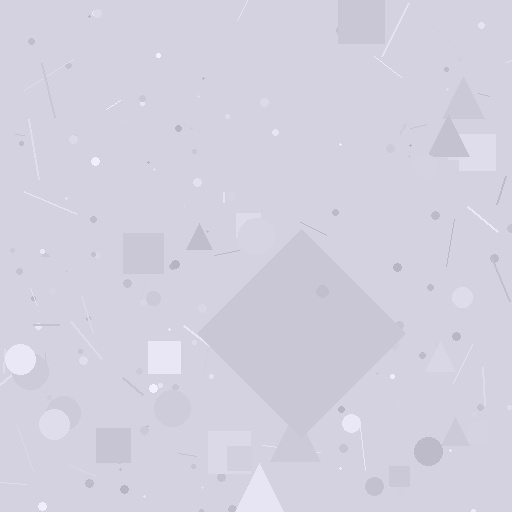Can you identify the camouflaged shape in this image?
The camouflaged shape is a diamond.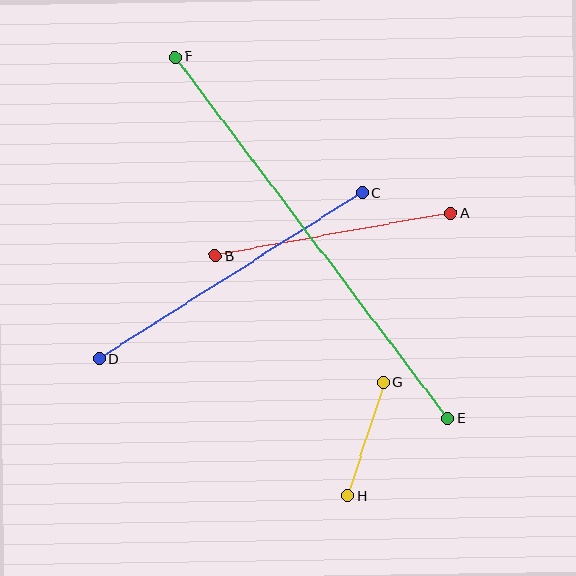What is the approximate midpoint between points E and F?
The midpoint is at approximately (311, 238) pixels.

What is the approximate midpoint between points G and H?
The midpoint is at approximately (366, 439) pixels.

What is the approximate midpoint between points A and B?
The midpoint is at approximately (333, 234) pixels.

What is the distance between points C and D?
The distance is approximately 311 pixels.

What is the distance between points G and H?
The distance is approximately 119 pixels.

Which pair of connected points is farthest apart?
Points E and F are farthest apart.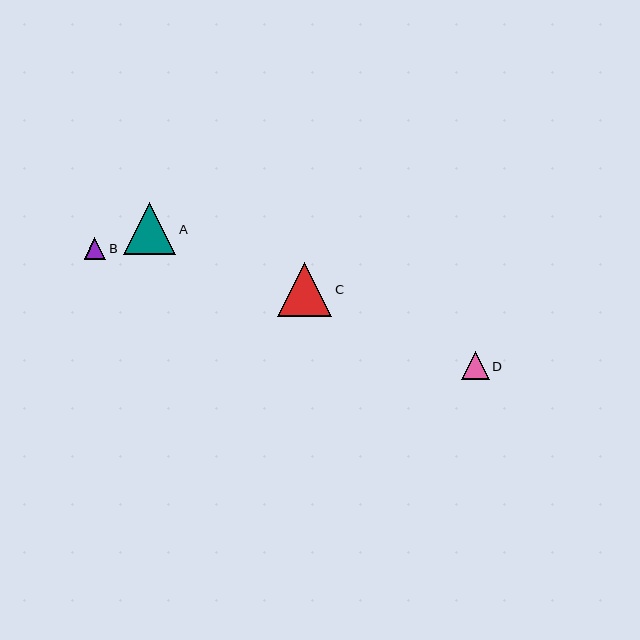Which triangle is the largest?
Triangle C is the largest with a size of approximately 54 pixels.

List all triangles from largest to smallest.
From largest to smallest: C, A, D, B.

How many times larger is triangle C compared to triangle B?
Triangle C is approximately 2.5 times the size of triangle B.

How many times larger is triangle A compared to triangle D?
Triangle A is approximately 1.9 times the size of triangle D.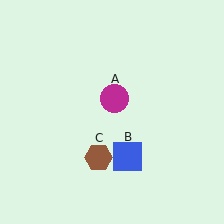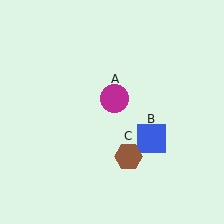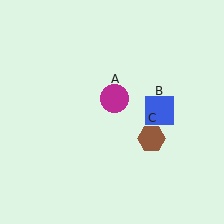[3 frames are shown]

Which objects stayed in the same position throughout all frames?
Magenta circle (object A) remained stationary.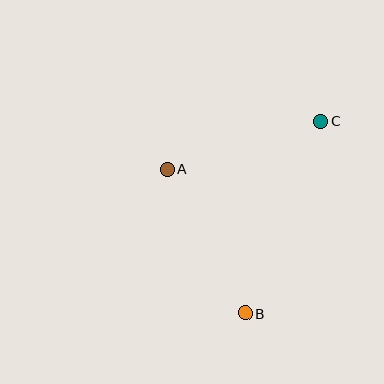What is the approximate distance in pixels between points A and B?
The distance between A and B is approximately 164 pixels.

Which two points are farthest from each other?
Points B and C are farthest from each other.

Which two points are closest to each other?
Points A and C are closest to each other.